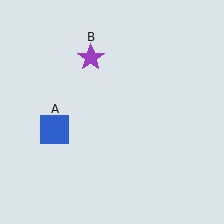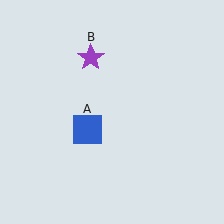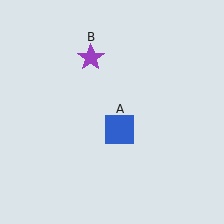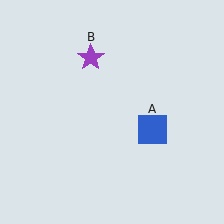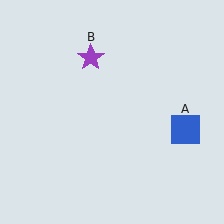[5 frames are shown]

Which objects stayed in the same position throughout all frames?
Purple star (object B) remained stationary.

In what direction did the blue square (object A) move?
The blue square (object A) moved right.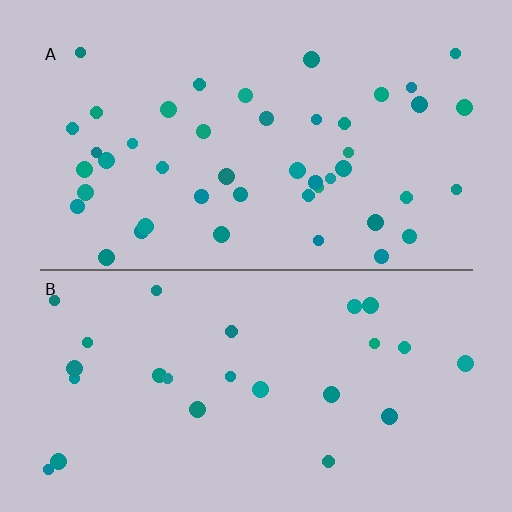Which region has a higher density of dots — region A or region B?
A (the top).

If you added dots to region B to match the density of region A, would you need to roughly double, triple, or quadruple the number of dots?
Approximately double.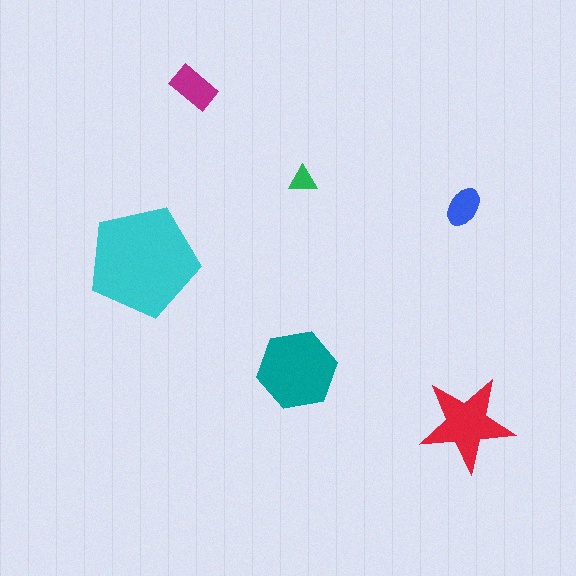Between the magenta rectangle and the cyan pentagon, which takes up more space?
The cyan pentagon.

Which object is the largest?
The cyan pentagon.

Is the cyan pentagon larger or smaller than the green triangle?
Larger.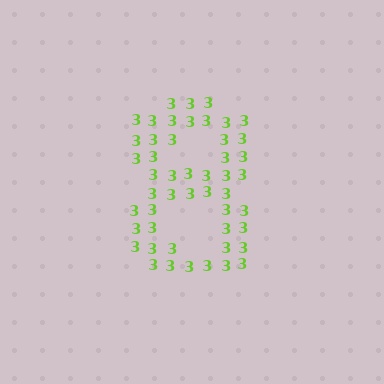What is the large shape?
The large shape is the digit 8.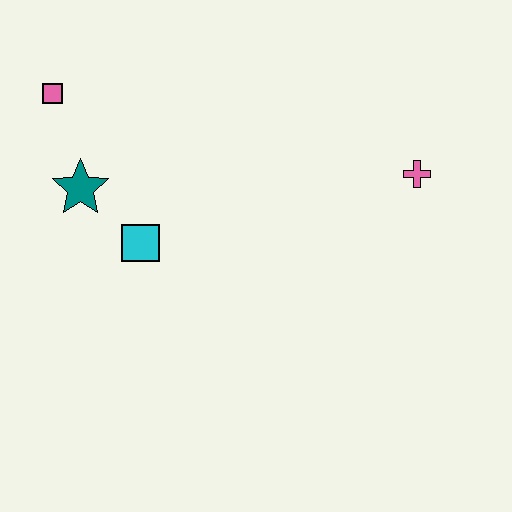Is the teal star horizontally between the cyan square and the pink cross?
No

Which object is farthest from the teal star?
The pink cross is farthest from the teal star.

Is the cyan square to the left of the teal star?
No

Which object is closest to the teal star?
The cyan square is closest to the teal star.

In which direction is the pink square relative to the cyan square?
The pink square is above the cyan square.